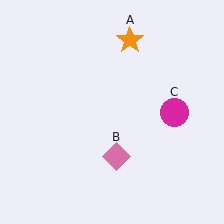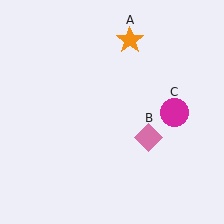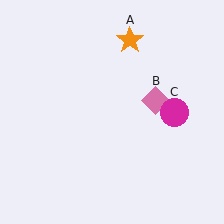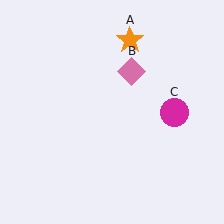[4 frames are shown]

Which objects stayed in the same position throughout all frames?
Orange star (object A) and magenta circle (object C) remained stationary.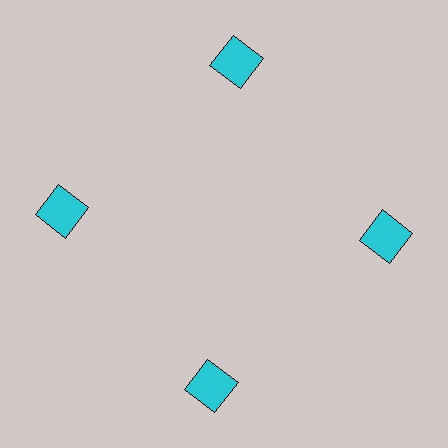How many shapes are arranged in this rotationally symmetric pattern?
There are 4 shapes, arranged in 4 groups of 1.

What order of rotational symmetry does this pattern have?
This pattern has 4-fold rotational symmetry.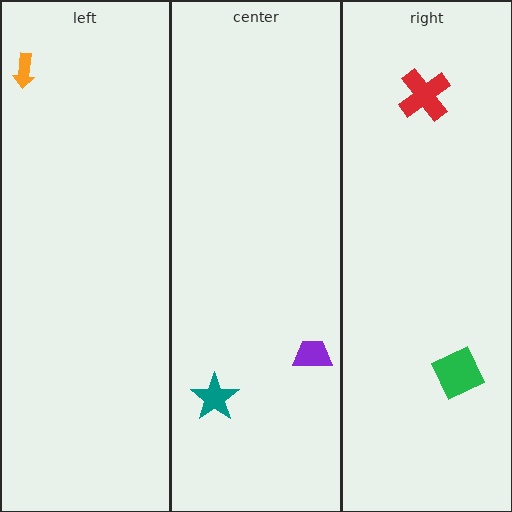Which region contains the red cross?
The right region.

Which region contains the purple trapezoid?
The center region.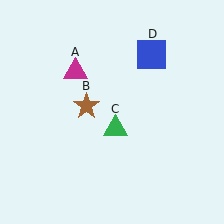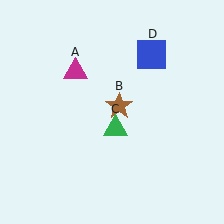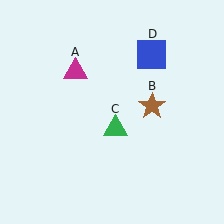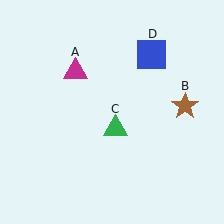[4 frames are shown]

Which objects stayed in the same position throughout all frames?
Magenta triangle (object A) and green triangle (object C) and blue square (object D) remained stationary.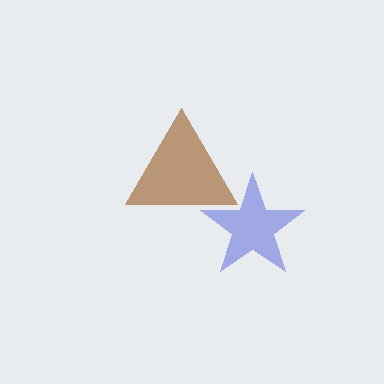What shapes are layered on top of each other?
The layered shapes are: a brown triangle, a blue star.